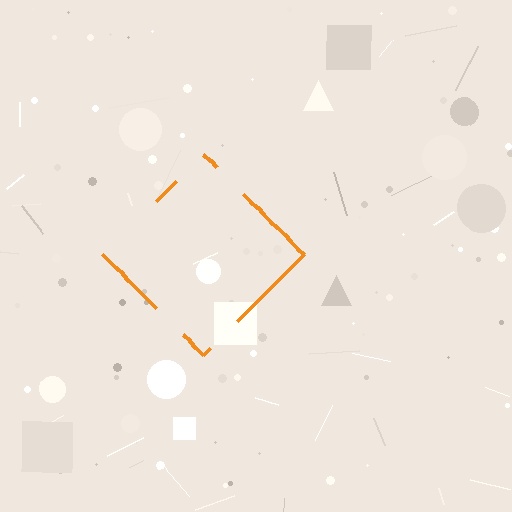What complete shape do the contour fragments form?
The contour fragments form a diamond.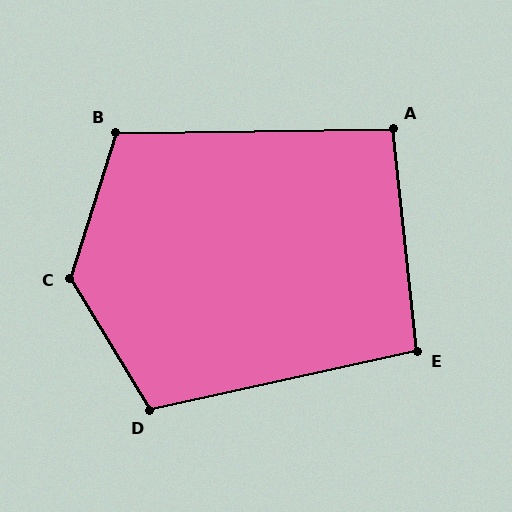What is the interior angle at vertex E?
Approximately 96 degrees (obtuse).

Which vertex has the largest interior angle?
C, at approximately 132 degrees.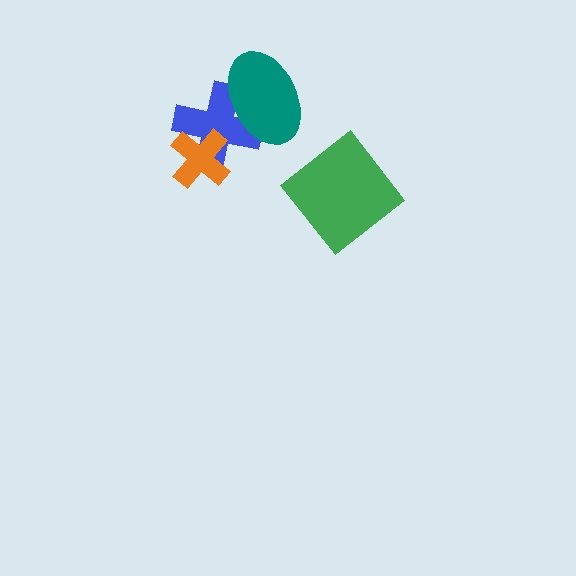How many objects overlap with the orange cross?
1 object overlaps with the orange cross.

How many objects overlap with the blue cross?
2 objects overlap with the blue cross.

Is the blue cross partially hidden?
Yes, it is partially covered by another shape.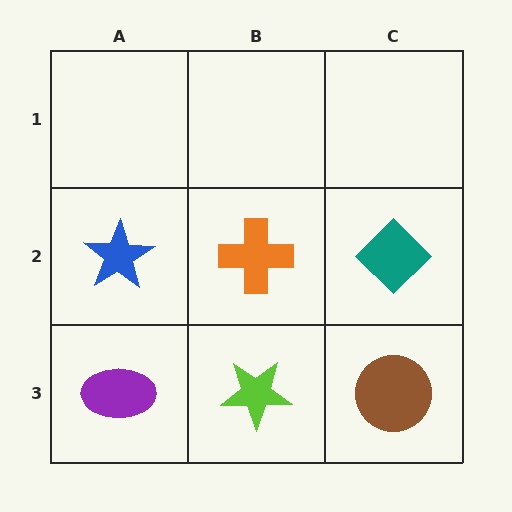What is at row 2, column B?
An orange cross.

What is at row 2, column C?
A teal diamond.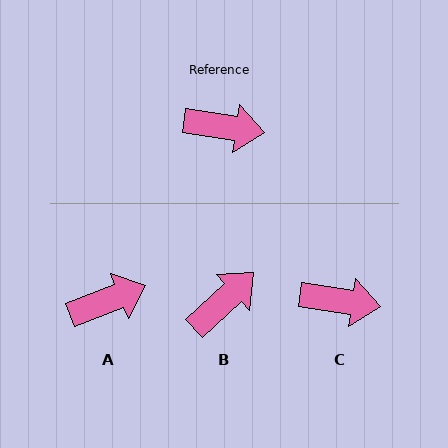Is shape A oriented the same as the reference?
No, it is off by about 29 degrees.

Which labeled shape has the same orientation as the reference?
C.